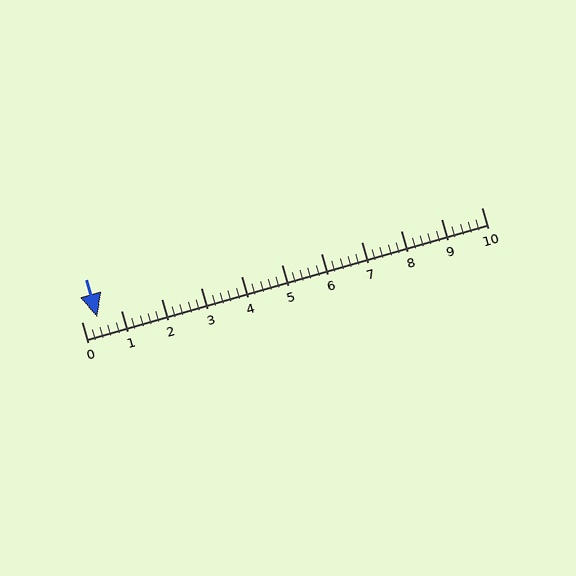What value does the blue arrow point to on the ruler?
The blue arrow points to approximately 0.4.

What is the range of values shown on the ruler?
The ruler shows values from 0 to 10.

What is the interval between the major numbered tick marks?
The major tick marks are spaced 1 units apart.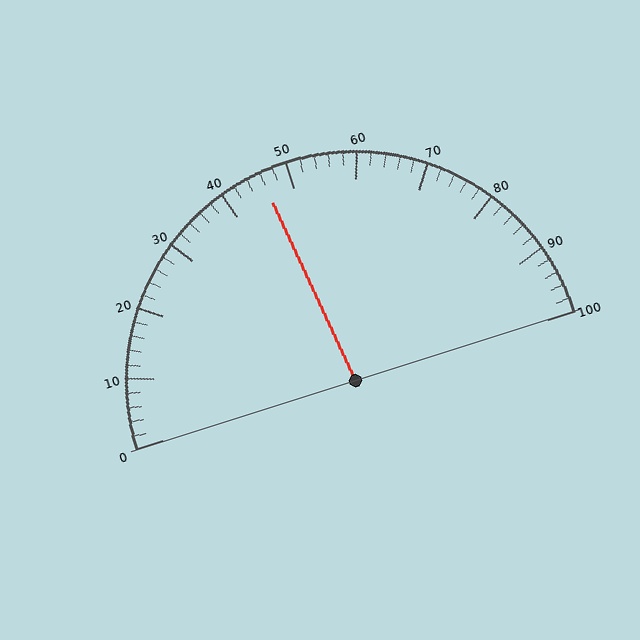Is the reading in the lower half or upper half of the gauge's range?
The reading is in the lower half of the range (0 to 100).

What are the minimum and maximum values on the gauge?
The gauge ranges from 0 to 100.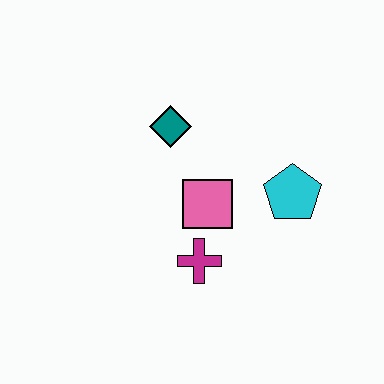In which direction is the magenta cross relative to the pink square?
The magenta cross is below the pink square.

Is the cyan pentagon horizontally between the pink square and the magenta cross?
No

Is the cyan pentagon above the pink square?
Yes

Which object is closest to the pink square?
The magenta cross is closest to the pink square.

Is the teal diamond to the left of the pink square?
Yes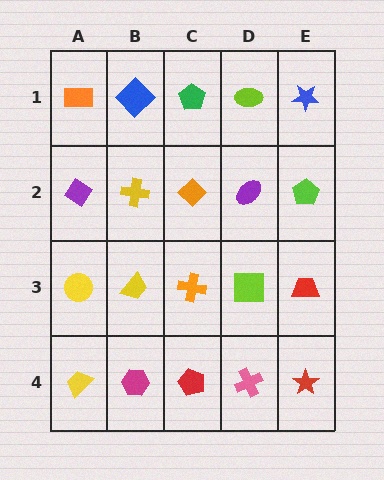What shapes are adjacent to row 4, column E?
A red trapezoid (row 3, column E), a pink cross (row 4, column D).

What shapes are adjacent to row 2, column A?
An orange rectangle (row 1, column A), a yellow circle (row 3, column A), a yellow cross (row 2, column B).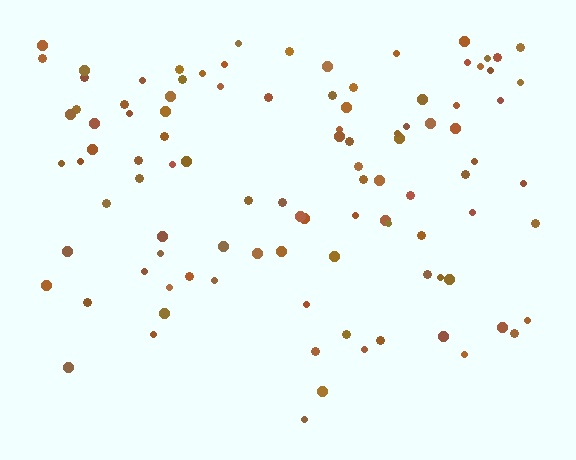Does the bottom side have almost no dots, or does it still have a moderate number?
Still a moderate number, just noticeably fewer than the top.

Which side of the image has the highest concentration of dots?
The top.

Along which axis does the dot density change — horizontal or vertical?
Vertical.